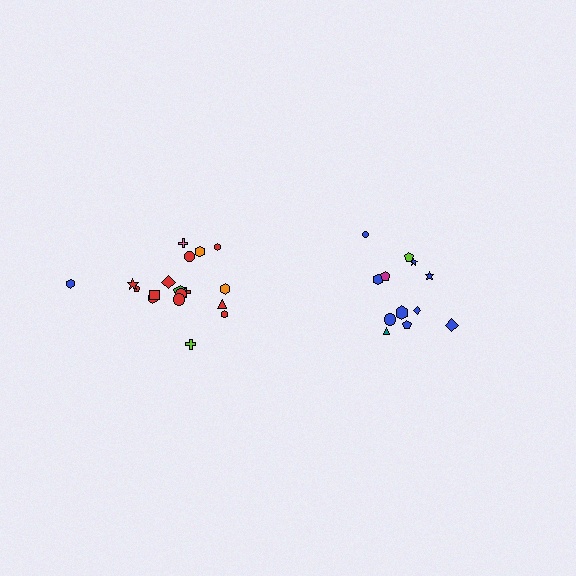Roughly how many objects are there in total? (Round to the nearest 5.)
Roughly 30 objects in total.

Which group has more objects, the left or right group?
The left group.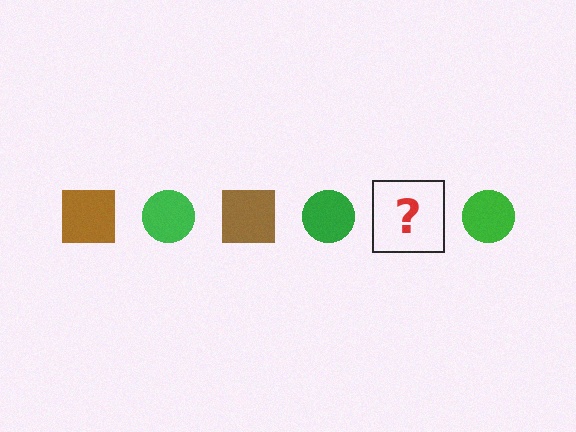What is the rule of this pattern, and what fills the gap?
The rule is that the pattern alternates between brown square and green circle. The gap should be filled with a brown square.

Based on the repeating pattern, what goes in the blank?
The blank should be a brown square.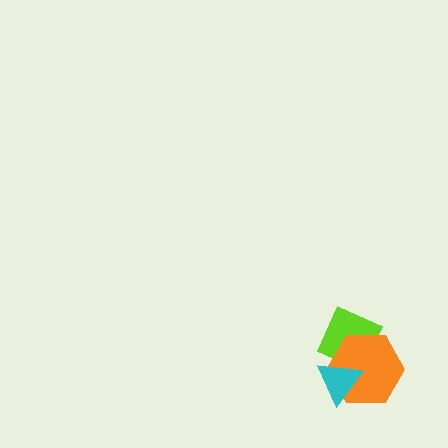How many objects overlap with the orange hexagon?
2 objects overlap with the orange hexagon.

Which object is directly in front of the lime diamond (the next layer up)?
The orange hexagon is directly in front of the lime diamond.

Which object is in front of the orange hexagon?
The cyan triangle is in front of the orange hexagon.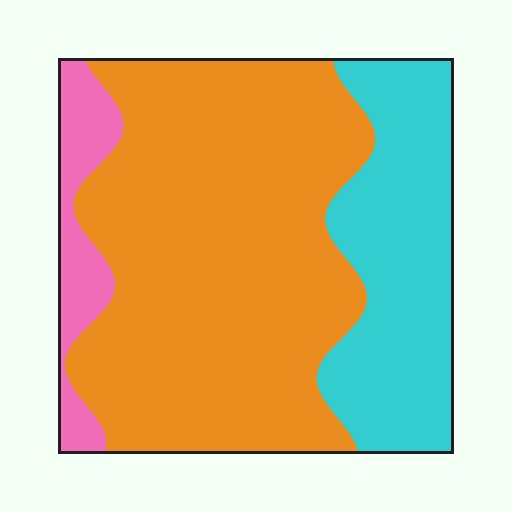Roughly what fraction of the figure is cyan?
Cyan covers 27% of the figure.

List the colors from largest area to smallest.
From largest to smallest: orange, cyan, pink.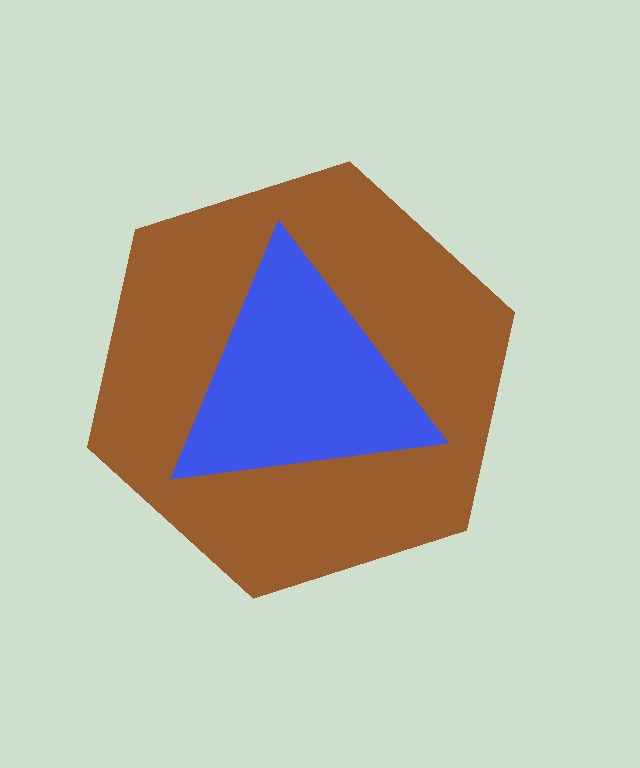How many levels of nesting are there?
2.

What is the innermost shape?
The blue triangle.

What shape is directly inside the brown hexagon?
The blue triangle.